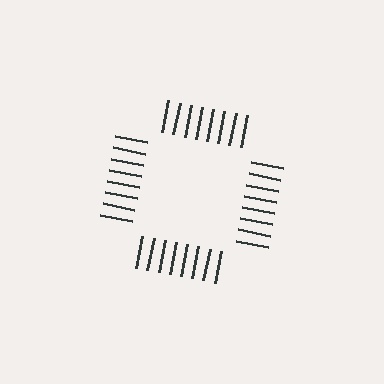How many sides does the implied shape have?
4 sides — the line-ends trace a square.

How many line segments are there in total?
32 — 8 along each of the 4 edges.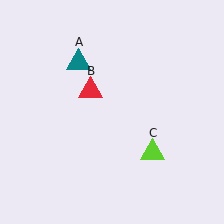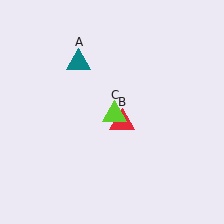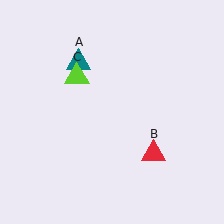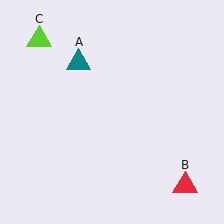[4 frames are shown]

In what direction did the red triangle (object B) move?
The red triangle (object B) moved down and to the right.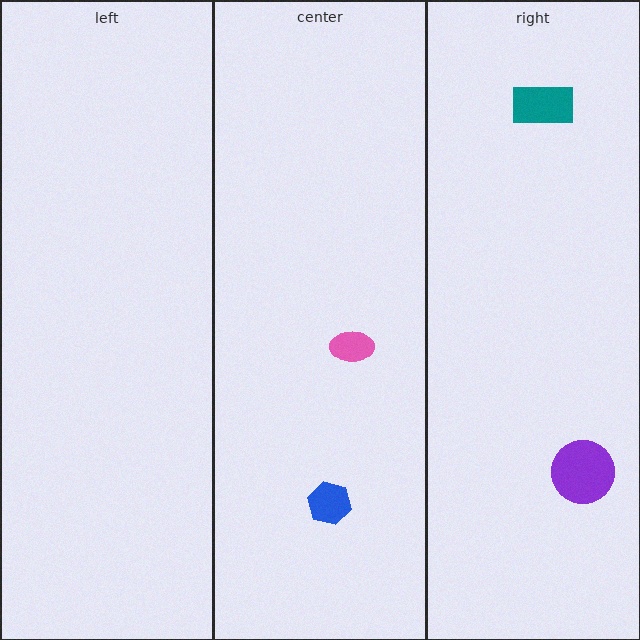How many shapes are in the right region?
2.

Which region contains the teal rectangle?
The right region.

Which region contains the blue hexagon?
The center region.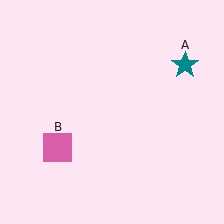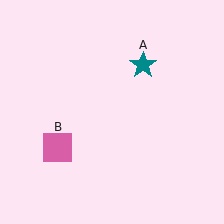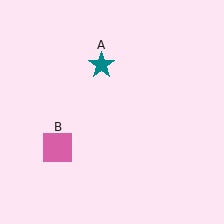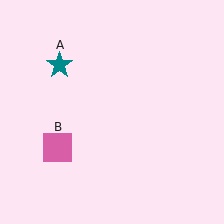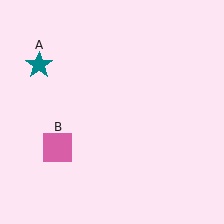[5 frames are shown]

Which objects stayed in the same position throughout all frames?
Pink square (object B) remained stationary.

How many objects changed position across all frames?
1 object changed position: teal star (object A).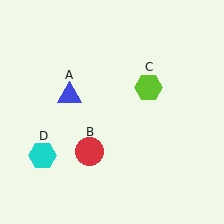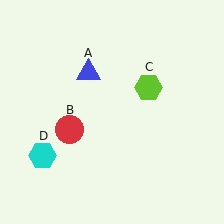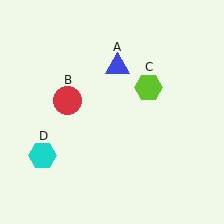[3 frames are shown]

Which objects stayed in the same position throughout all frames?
Lime hexagon (object C) and cyan hexagon (object D) remained stationary.